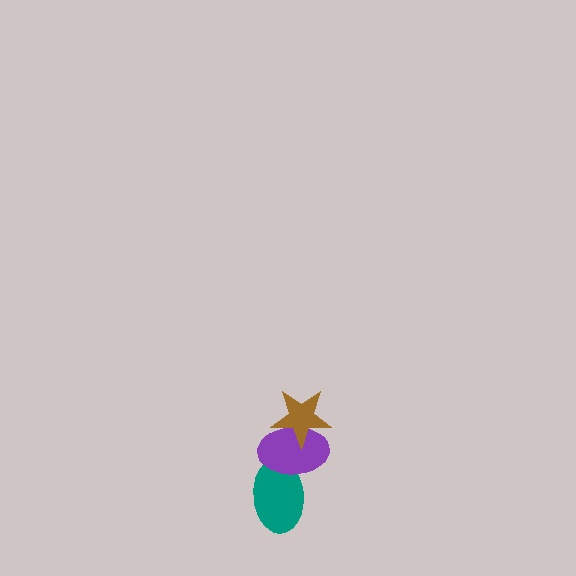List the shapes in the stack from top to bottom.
From top to bottom: the brown star, the purple ellipse, the teal ellipse.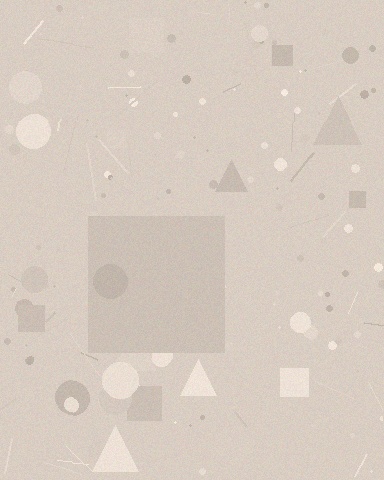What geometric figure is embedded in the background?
A square is embedded in the background.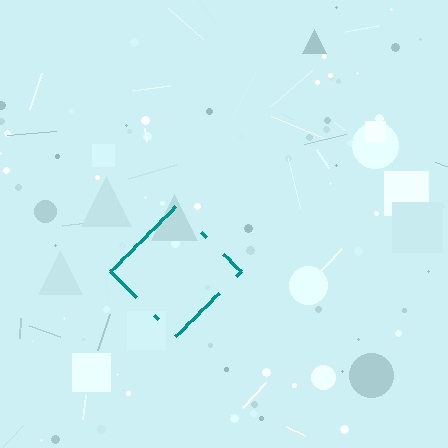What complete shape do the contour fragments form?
The contour fragments form a diamond.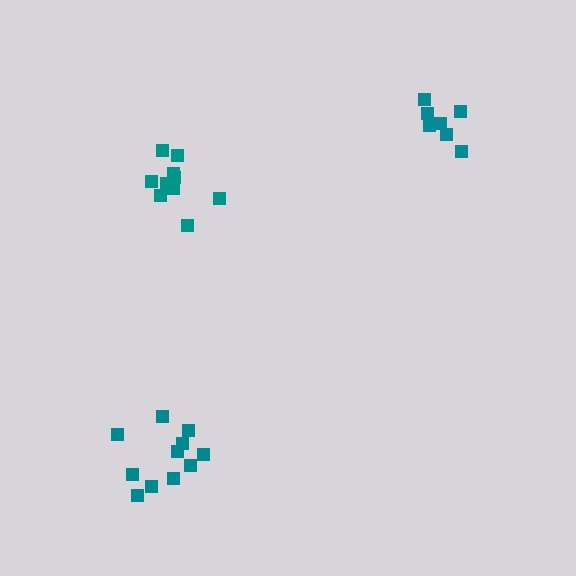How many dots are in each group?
Group 1: 10 dots, Group 2: 11 dots, Group 3: 7 dots (28 total).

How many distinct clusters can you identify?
There are 3 distinct clusters.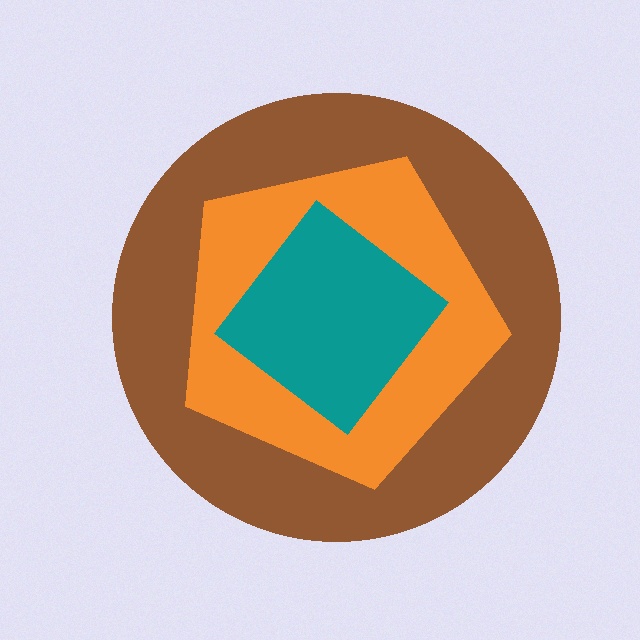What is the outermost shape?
The brown circle.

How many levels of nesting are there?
3.